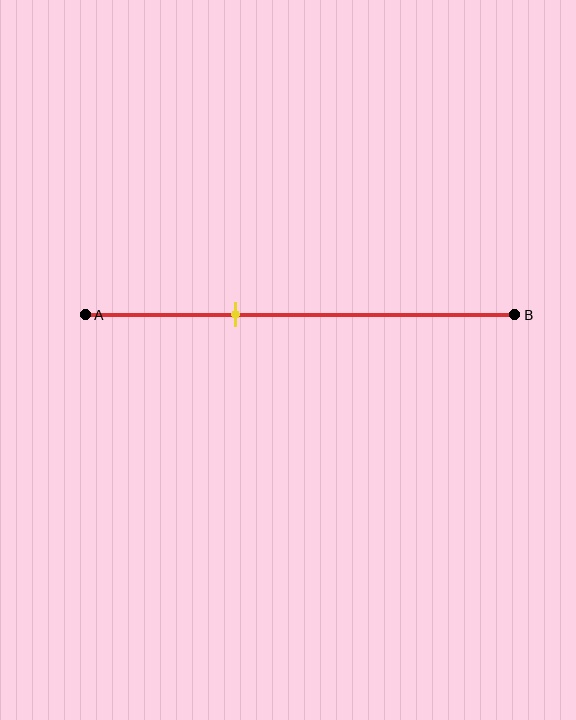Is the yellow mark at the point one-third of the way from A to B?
Yes, the mark is approximately at the one-third point.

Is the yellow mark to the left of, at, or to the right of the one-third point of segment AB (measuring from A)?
The yellow mark is approximately at the one-third point of segment AB.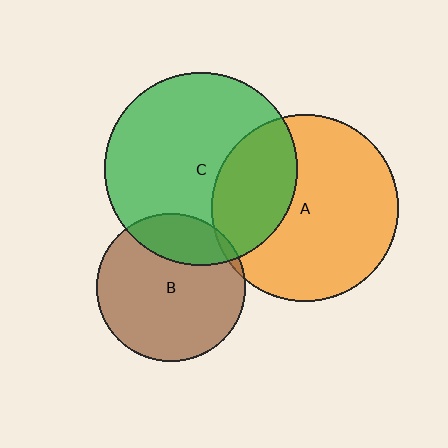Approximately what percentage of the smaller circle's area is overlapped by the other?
Approximately 25%.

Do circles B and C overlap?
Yes.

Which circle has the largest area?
Circle C (green).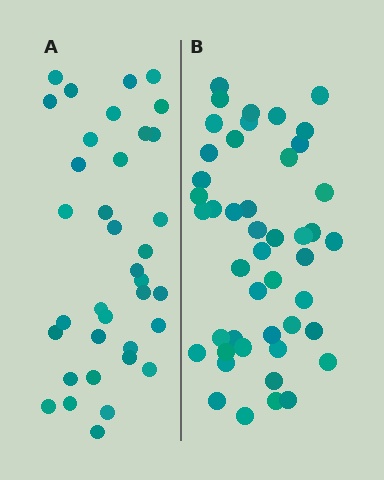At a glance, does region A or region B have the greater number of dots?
Region B (the right region) has more dots.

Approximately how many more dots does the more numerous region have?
Region B has roughly 10 or so more dots than region A.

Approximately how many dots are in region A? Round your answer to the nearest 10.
About 40 dots. (The exact count is 36, which rounds to 40.)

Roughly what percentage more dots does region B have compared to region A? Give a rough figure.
About 30% more.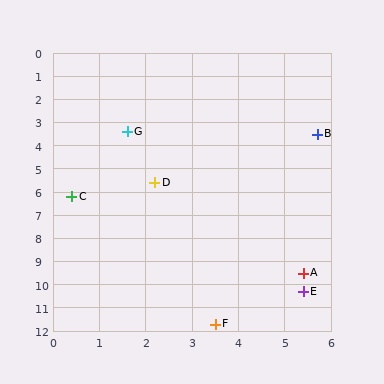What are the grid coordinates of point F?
Point F is at approximately (3.5, 11.7).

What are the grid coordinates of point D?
Point D is at approximately (2.2, 5.6).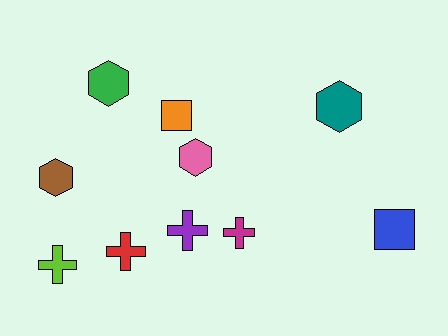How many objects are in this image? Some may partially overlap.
There are 10 objects.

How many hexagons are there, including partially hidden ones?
There are 4 hexagons.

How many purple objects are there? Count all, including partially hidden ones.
There is 1 purple object.